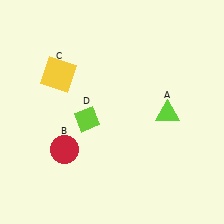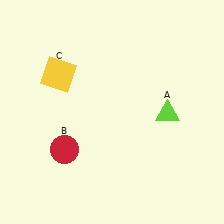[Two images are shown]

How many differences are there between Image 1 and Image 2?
There is 1 difference between the two images.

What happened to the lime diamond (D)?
The lime diamond (D) was removed in Image 2. It was in the bottom-left area of Image 1.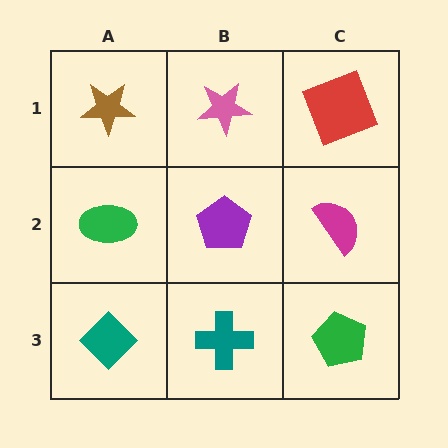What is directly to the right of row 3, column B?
A green pentagon.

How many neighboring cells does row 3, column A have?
2.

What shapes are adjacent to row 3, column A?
A green ellipse (row 2, column A), a teal cross (row 3, column B).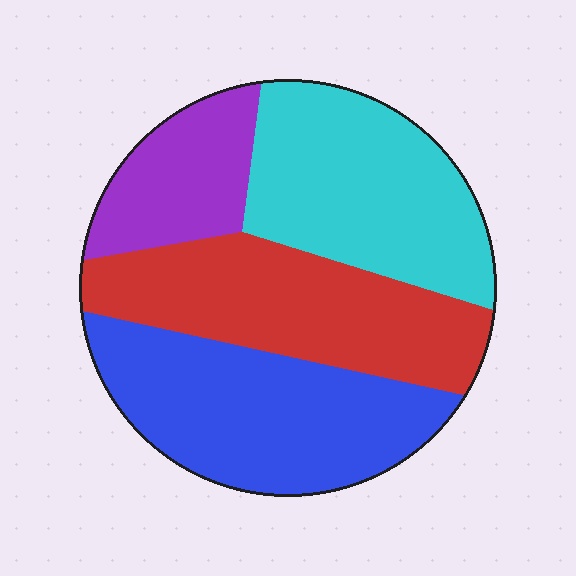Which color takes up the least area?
Purple, at roughly 15%.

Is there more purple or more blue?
Blue.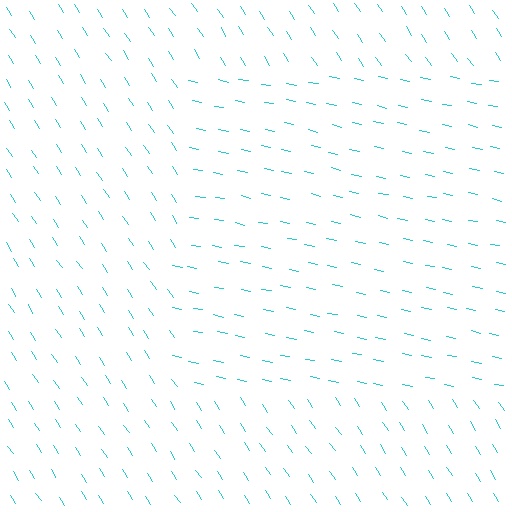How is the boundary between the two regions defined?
The boundary is defined purely by a change in line orientation (approximately 45 degrees difference). All lines are the same color and thickness.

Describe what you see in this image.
The image is filled with small cyan line segments. A rectangle region in the image has lines oriented differently from the surrounding lines, creating a visible texture boundary.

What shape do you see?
I see a rectangle.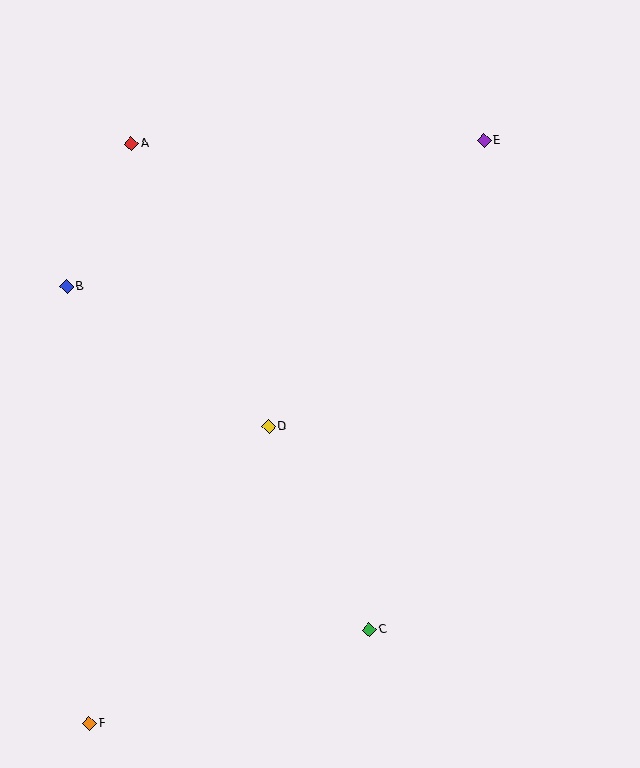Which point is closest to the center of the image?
Point D at (269, 427) is closest to the center.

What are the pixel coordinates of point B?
Point B is at (67, 286).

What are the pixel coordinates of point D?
Point D is at (269, 427).